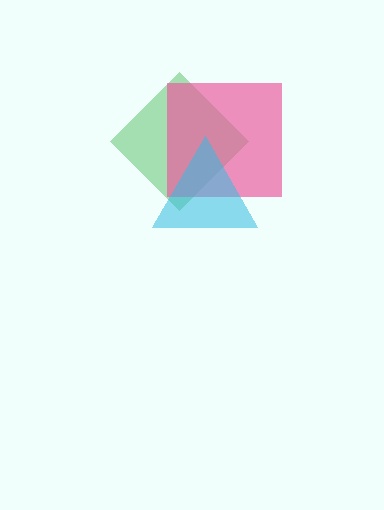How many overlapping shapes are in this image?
There are 3 overlapping shapes in the image.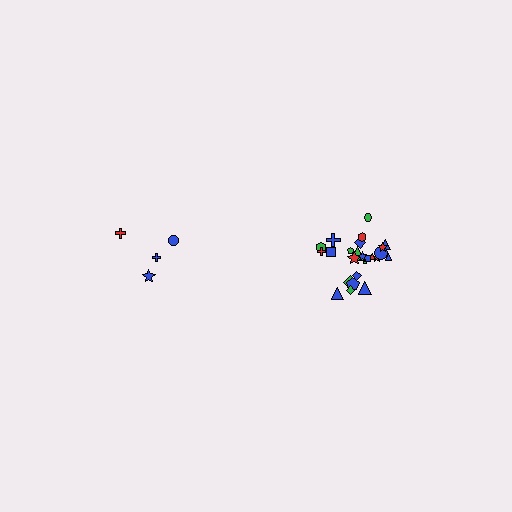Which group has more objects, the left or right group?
The right group.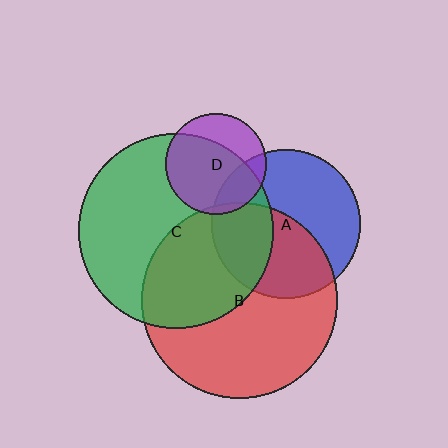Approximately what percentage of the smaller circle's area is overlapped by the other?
Approximately 5%.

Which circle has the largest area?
Circle B (red).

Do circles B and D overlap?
Yes.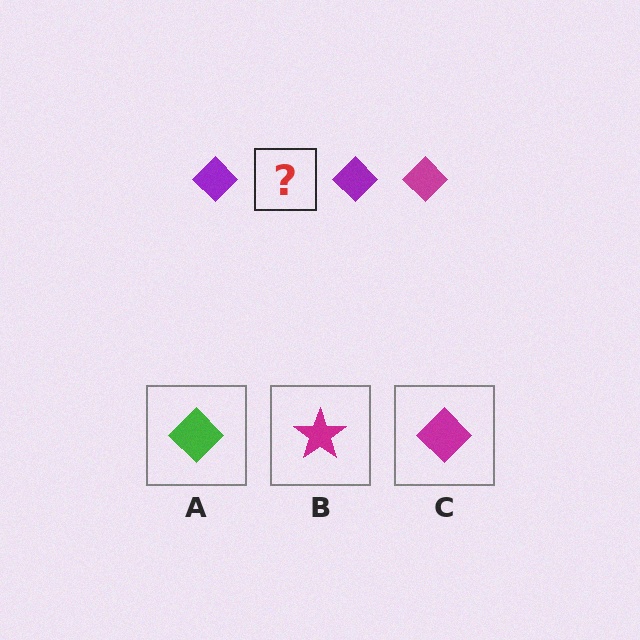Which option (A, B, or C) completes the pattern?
C.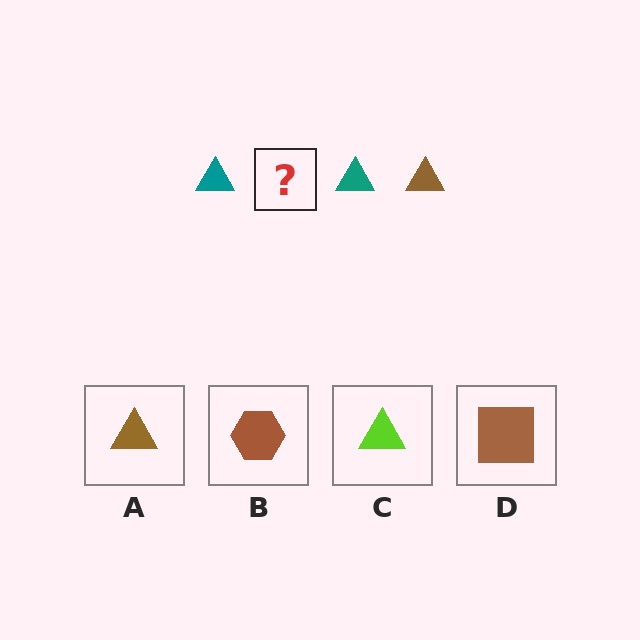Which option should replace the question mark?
Option A.